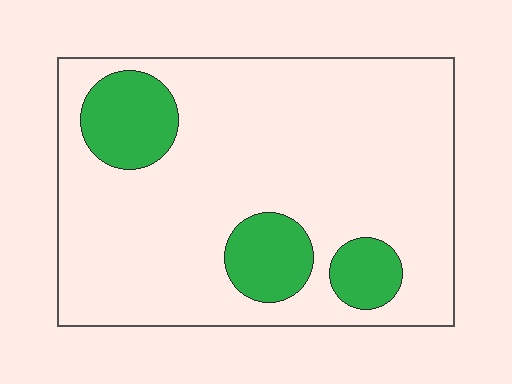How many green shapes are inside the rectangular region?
3.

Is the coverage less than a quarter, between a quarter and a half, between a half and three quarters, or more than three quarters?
Less than a quarter.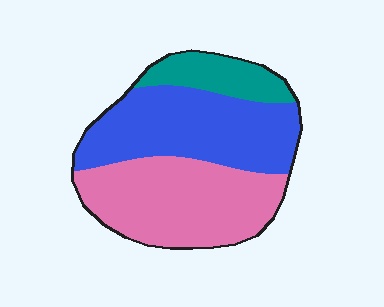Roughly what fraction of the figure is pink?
Pink takes up between a third and a half of the figure.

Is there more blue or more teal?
Blue.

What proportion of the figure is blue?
Blue covers around 40% of the figure.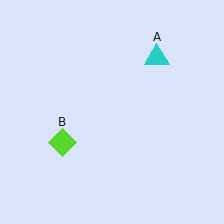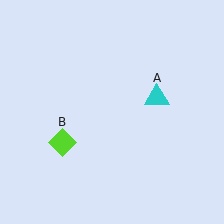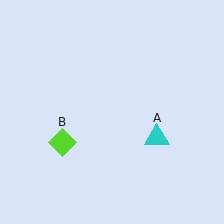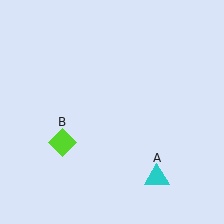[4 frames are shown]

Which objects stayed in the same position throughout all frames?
Lime diamond (object B) remained stationary.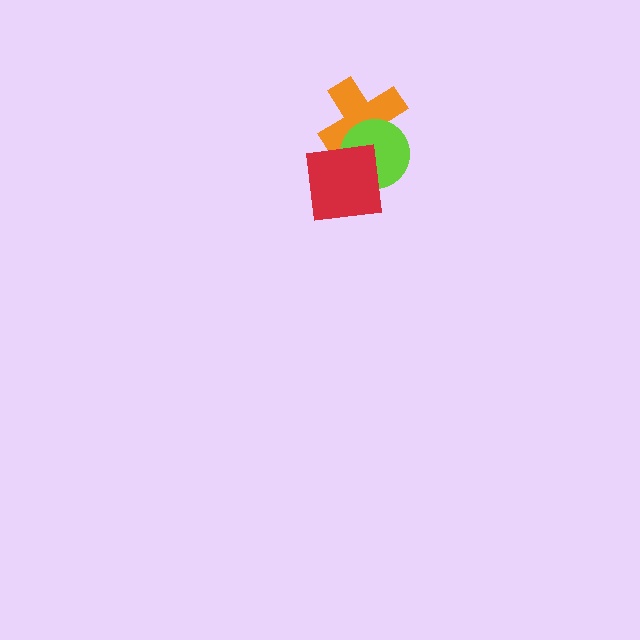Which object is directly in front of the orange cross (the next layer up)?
The lime circle is directly in front of the orange cross.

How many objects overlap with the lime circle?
2 objects overlap with the lime circle.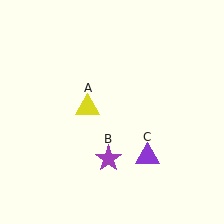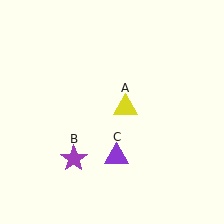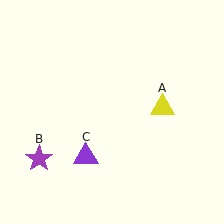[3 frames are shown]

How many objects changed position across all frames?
3 objects changed position: yellow triangle (object A), purple star (object B), purple triangle (object C).